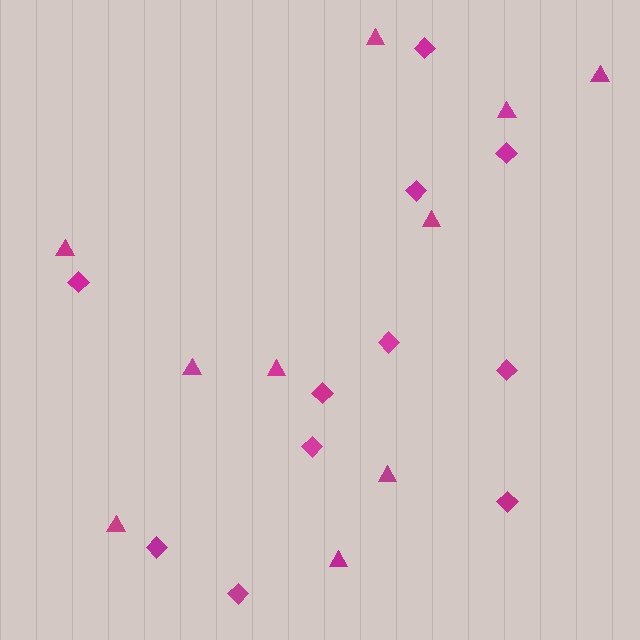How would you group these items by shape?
There are 2 groups: one group of triangles (10) and one group of diamonds (11).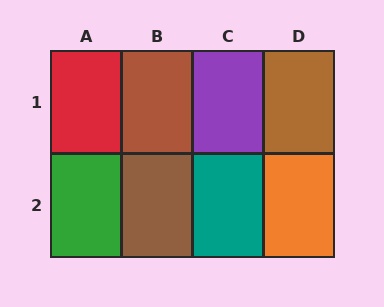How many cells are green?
1 cell is green.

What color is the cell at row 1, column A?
Red.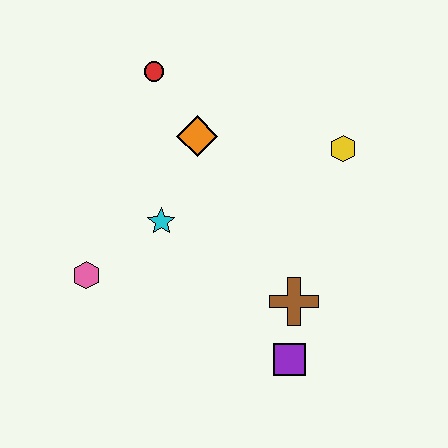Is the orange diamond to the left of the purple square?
Yes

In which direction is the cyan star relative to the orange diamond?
The cyan star is below the orange diamond.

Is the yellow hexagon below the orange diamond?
Yes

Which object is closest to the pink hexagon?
The cyan star is closest to the pink hexagon.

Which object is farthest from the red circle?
The purple square is farthest from the red circle.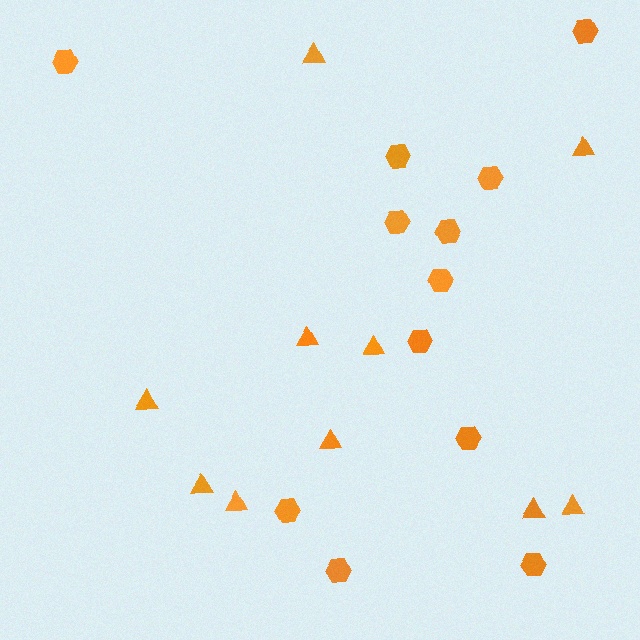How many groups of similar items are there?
There are 2 groups: one group of triangles (10) and one group of hexagons (12).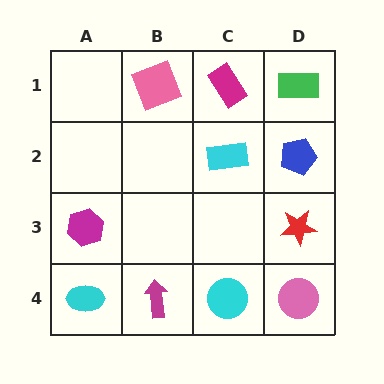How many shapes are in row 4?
4 shapes.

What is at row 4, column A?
A cyan ellipse.